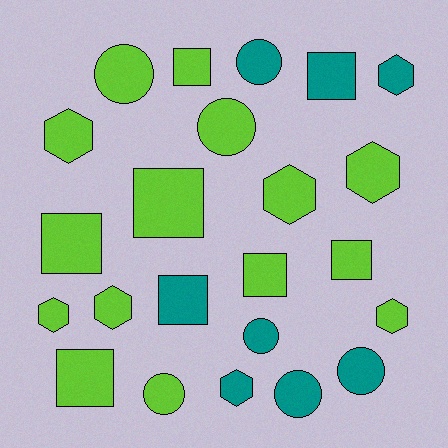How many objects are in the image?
There are 23 objects.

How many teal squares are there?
There are 2 teal squares.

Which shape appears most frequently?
Hexagon, with 8 objects.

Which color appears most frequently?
Lime, with 15 objects.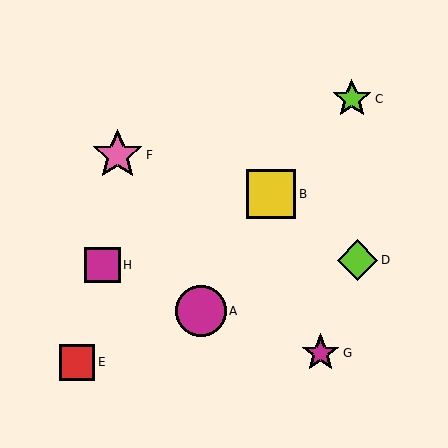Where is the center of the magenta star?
The center of the magenta star is at (321, 353).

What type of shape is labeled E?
Shape E is a red square.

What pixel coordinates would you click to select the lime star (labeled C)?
Click at (352, 99) to select the lime star C.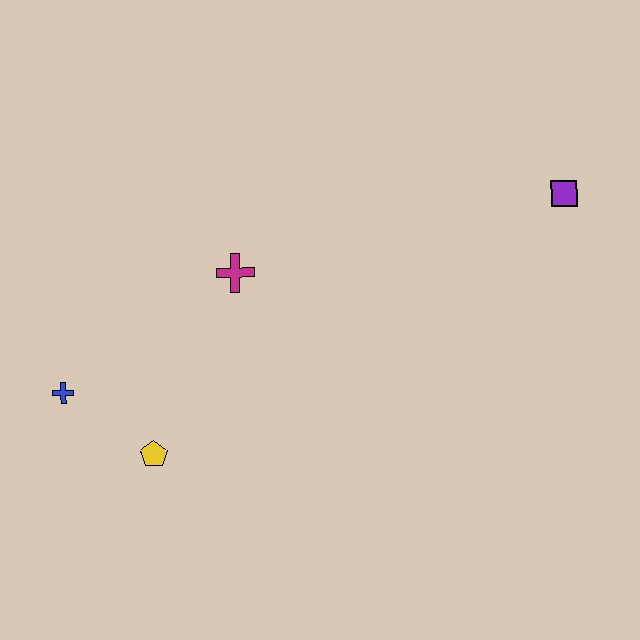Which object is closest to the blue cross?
The yellow pentagon is closest to the blue cross.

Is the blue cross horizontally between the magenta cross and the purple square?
No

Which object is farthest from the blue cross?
The purple square is farthest from the blue cross.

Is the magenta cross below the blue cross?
No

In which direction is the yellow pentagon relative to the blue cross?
The yellow pentagon is to the right of the blue cross.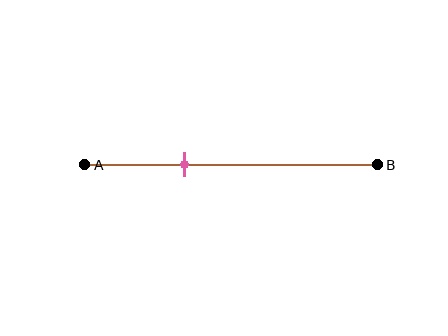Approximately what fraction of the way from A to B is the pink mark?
The pink mark is approximately 35% of the way from A to B.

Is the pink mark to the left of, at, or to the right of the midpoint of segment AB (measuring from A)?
The pink mark is to the left of the midpoint of segment AB.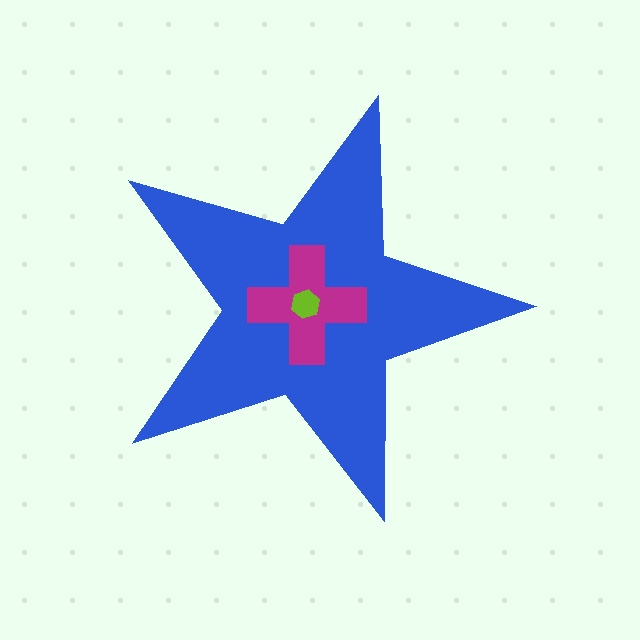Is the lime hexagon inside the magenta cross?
Yes.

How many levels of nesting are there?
3.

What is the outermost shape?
The blue star.